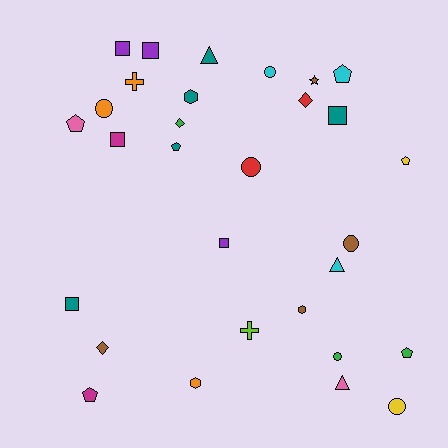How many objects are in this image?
There are 30 objects.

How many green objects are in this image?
There are 3 green objects.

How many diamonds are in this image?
There are 3 diamonds.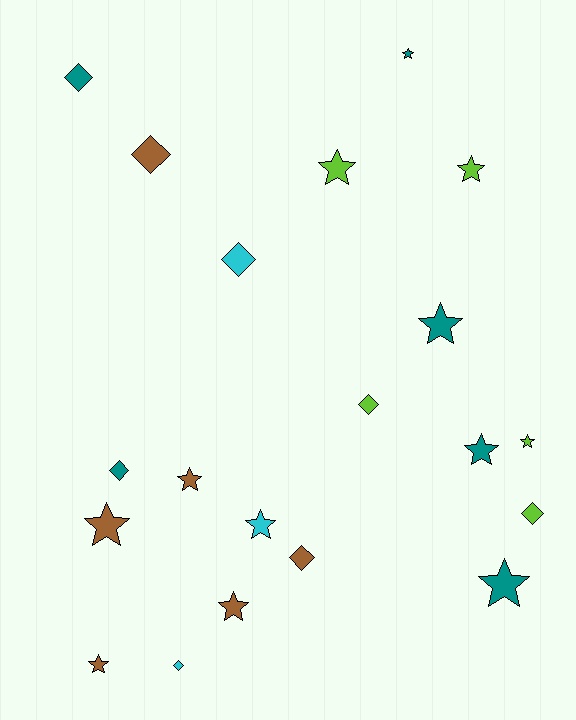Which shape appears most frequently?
Star, with 12 objects.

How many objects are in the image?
There are 20 objects.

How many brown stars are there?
There are 4 brown stars.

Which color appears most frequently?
Brown, with 6 objects.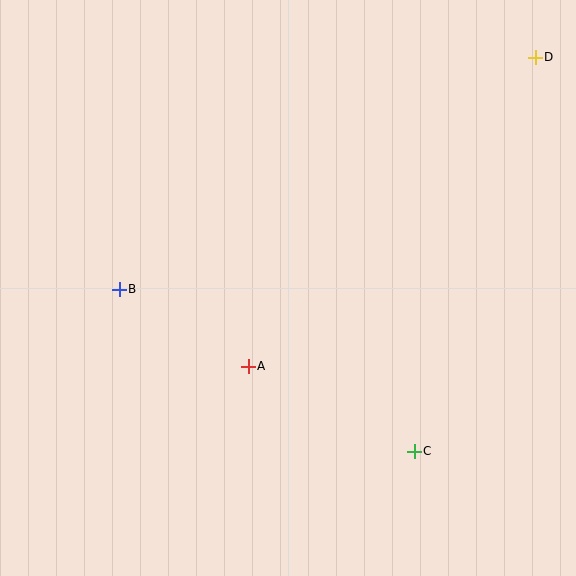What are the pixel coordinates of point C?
Point C is at (414, 451).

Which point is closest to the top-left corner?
Point B is closest to the top-left corner.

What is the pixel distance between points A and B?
The distance between A and B is 150 pixels.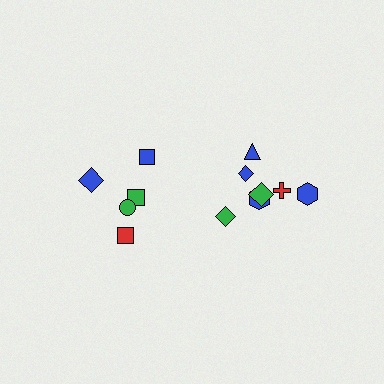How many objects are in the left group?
There are 5 objects.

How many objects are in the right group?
There are 7 objects.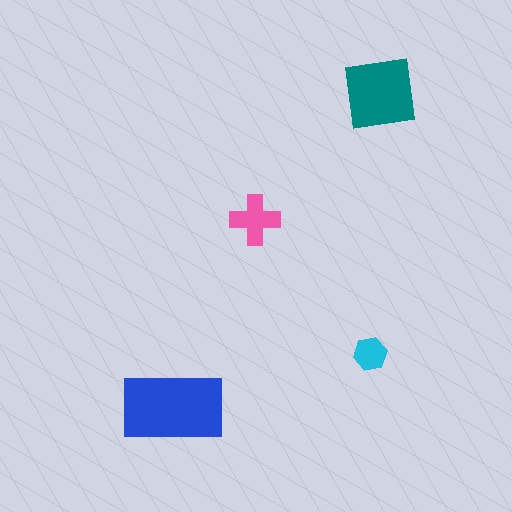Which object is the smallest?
The cyan hexagon.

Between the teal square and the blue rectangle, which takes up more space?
The blue rectangle.